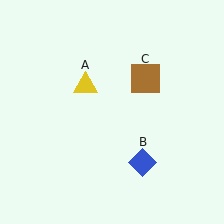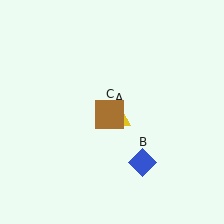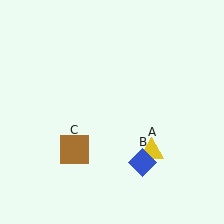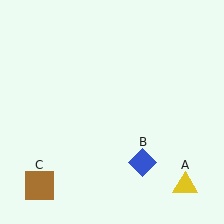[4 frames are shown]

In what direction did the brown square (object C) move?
The brown square (object C) moved down and to the left.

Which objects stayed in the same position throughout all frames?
Blue diamond (object B) remained stationary.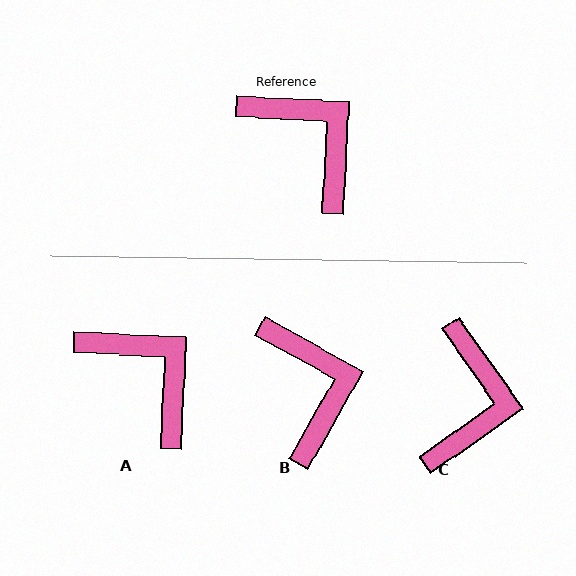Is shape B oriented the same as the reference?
No, it is off by about 27 degrees.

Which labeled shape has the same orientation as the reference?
A.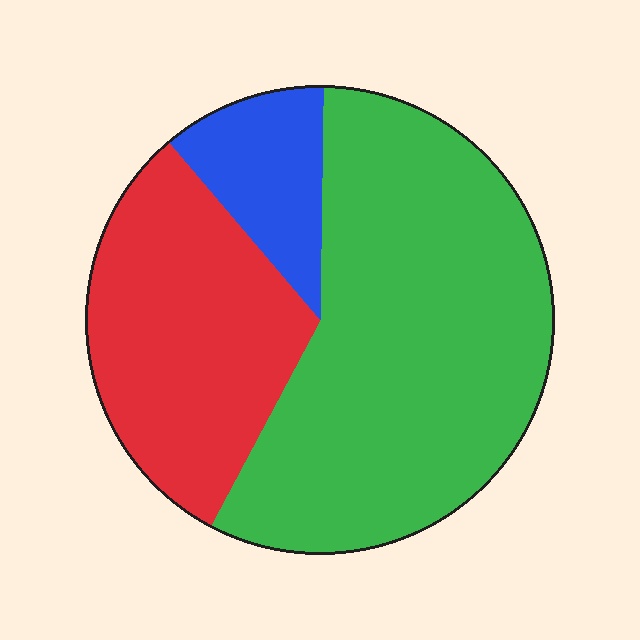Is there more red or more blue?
Red.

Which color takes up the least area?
Blue, at roughly 10%.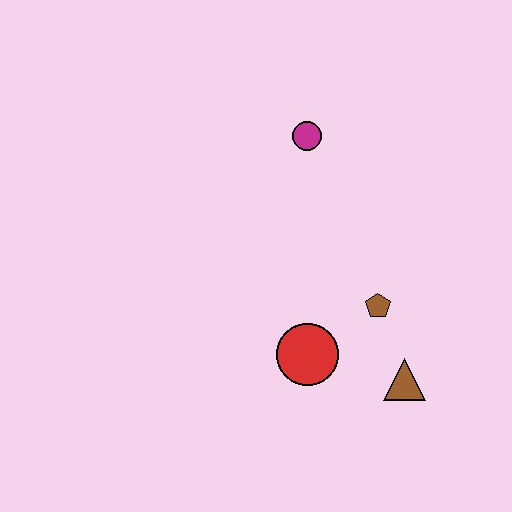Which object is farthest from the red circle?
The magenta circle is farthest from the red circle.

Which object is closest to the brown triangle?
The brown pentagon is closest to the brown triangle.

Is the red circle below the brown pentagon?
Yes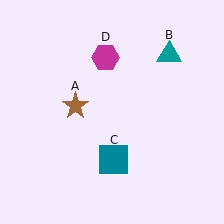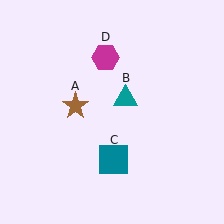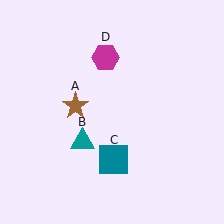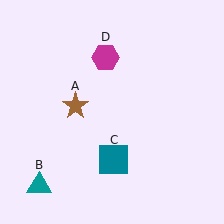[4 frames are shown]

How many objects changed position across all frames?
1 object changed position: teal triangle (object B).